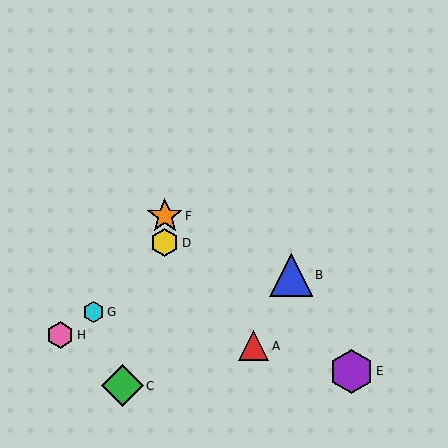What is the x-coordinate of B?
Object B is at x≈291.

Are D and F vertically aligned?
Yes, both are at x≈165.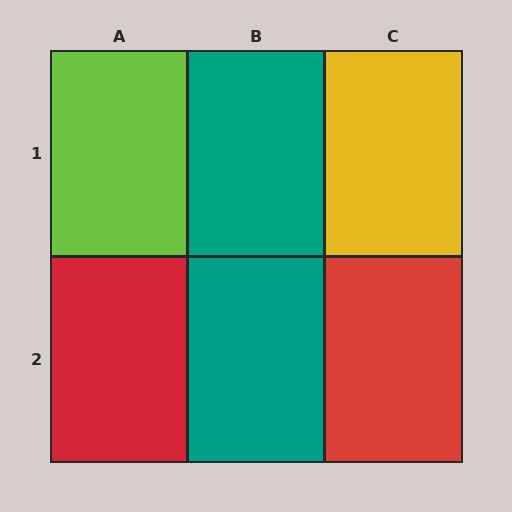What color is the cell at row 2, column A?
Red.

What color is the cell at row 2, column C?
Red.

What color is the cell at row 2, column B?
Teal.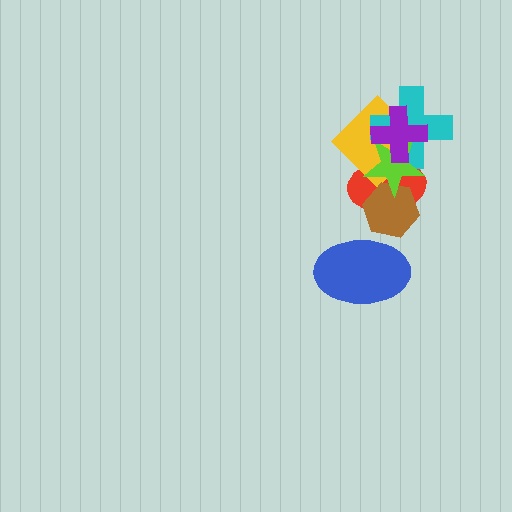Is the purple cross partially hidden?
No, no other shape covers it.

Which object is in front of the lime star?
The purple cross is in front of the lime star.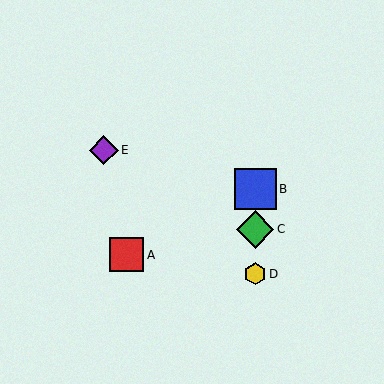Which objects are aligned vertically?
Objects B, C, D are aligned vertically.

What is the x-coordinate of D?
Object D is at x≈255.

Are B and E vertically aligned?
No, B is at x≈255 and E is at x≈104.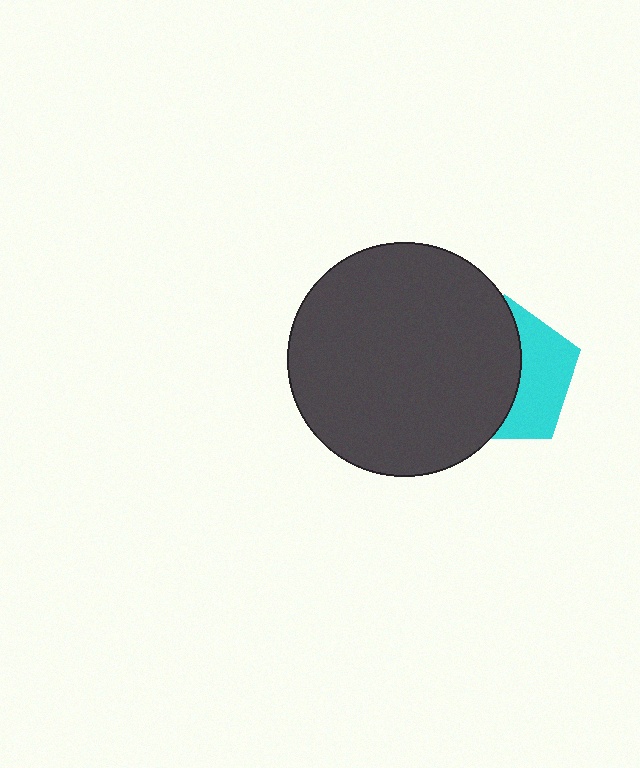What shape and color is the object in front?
The object in front is a dark gray circle.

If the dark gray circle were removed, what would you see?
You would see the complete cyan pentagon.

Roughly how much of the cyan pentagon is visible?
A small part of it is visible (roughly 42%).